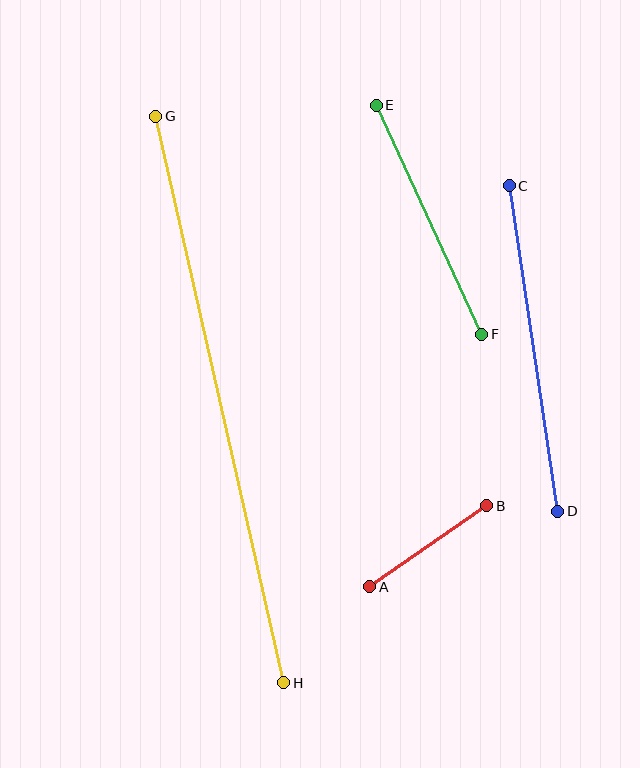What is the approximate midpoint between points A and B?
The midpoint is at approximately (428, 546) pixels.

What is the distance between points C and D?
The distance is approximately 329 pixels.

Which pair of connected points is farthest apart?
Points G and H are farthest apart.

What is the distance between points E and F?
The distance is approximately 252 pixels.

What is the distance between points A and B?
The distance is approximately 142 pixels.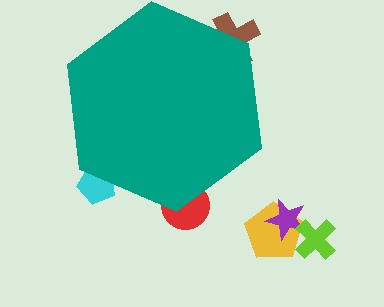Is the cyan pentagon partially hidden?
Yes, the cyan pentagon is partially hidden behind the teal hexagon.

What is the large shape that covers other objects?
A teal hexagon.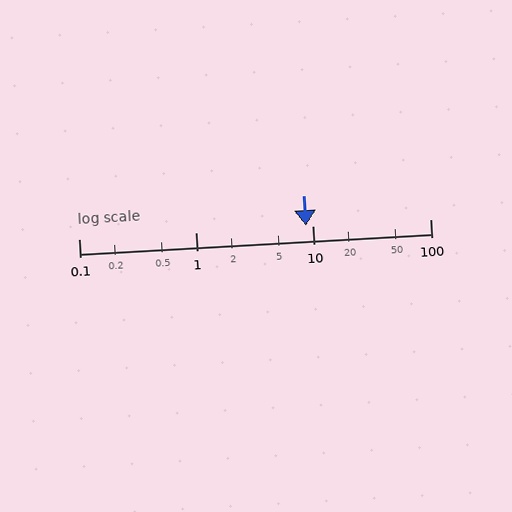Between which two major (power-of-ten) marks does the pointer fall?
The pointer is between 1 and 10.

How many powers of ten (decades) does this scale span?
The scale spans 3 decades, from 0.1 to 100.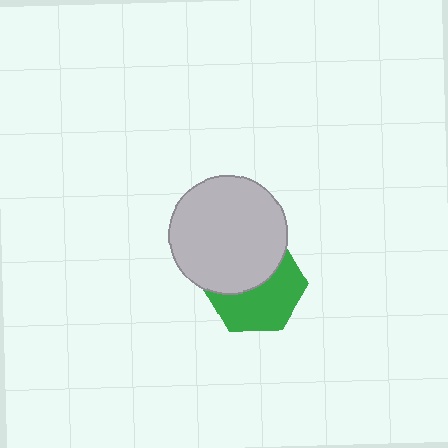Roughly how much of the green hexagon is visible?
About half of it is visible (roughly 54%).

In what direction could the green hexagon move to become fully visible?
The green hexagon could move down. That would shift it out from behind the light gray circle entirely.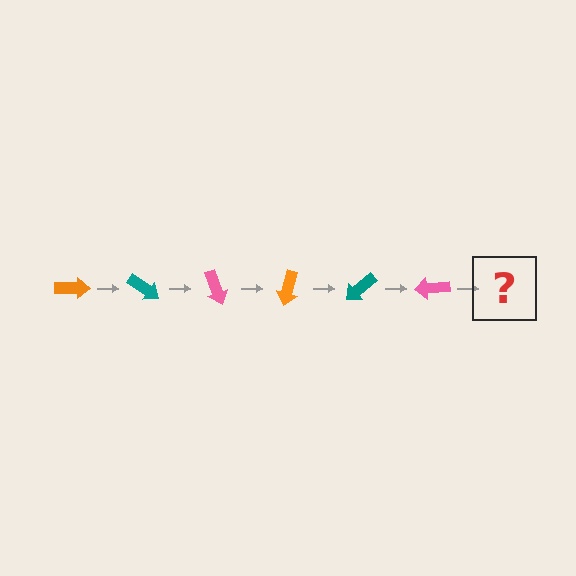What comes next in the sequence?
The next element should be an orange arrow, rotated 210 degrees from the start.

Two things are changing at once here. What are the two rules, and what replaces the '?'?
The two rules are that it rotates 35 degrees each step and the color cycles through orange, teal, and pink. The '?' should be an orange arrow, rotated 210 degrees from the start.